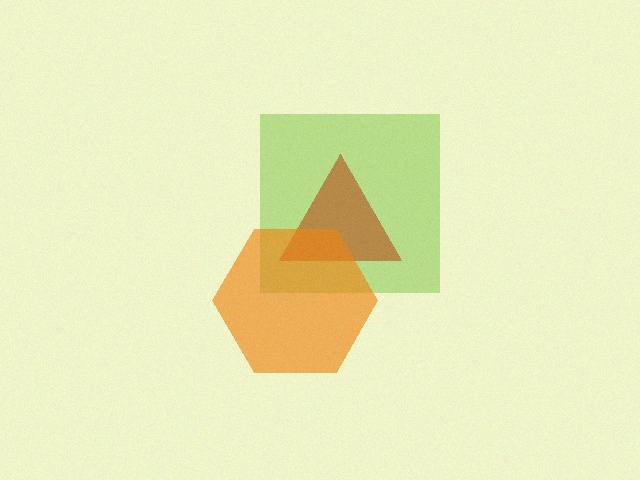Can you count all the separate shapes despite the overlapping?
Yes, there are 3 separate shapes.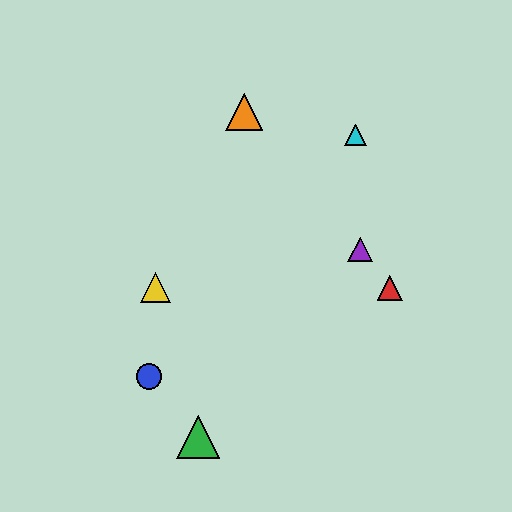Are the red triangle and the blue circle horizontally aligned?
No, the red triangle is at y≈288 and the blue circle is at y≈377.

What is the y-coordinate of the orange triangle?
The orange triangle is at y≈112.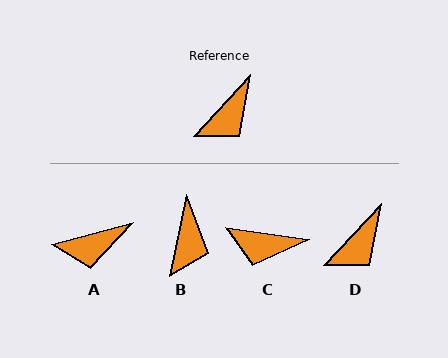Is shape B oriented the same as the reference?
No, it is off by about 31 degrees.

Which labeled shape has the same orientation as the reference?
D.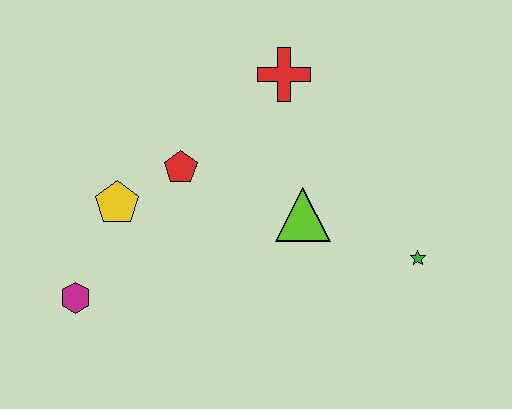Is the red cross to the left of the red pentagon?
No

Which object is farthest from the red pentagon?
The green star is farthest from the red pentagon.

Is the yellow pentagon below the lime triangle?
No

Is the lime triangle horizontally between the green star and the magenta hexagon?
Yes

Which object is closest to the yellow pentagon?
The red pentagon is closest to the yellow pentagon.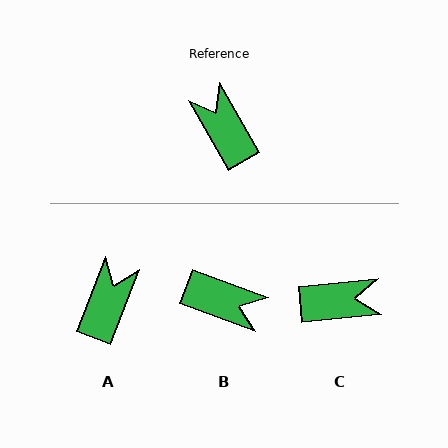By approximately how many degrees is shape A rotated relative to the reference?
Approximately 51 degrees clockwise.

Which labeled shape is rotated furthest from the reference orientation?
B, about 141 degrees away.